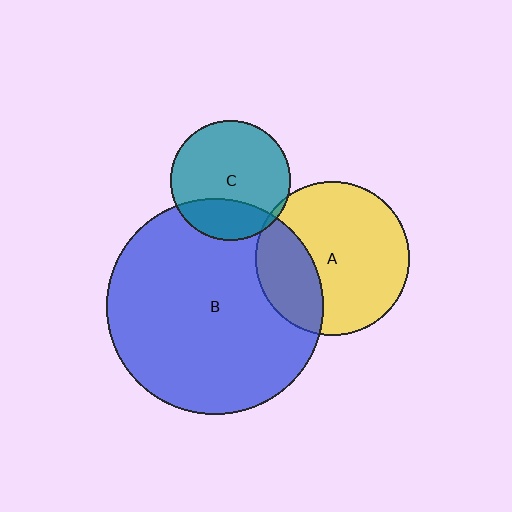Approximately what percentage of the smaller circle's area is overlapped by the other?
Approximately 5%.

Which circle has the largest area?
Circle B (blue).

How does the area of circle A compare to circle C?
Approximately 1.7 times.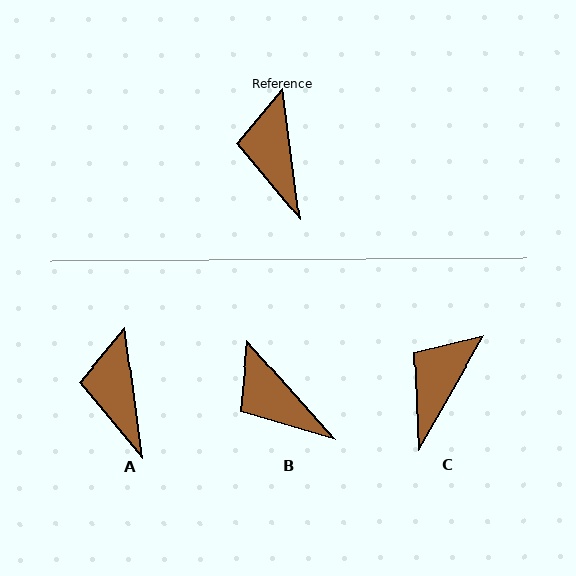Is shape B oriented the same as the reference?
No, it is off by about 34 degrees.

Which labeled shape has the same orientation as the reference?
A.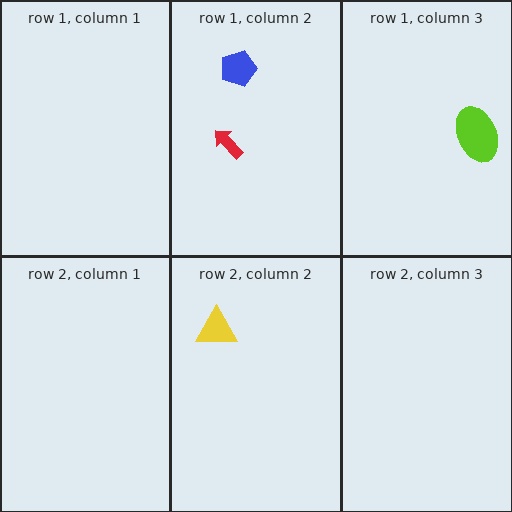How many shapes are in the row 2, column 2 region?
1.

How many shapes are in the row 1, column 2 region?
2.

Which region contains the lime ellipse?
The row 1, column 3 region.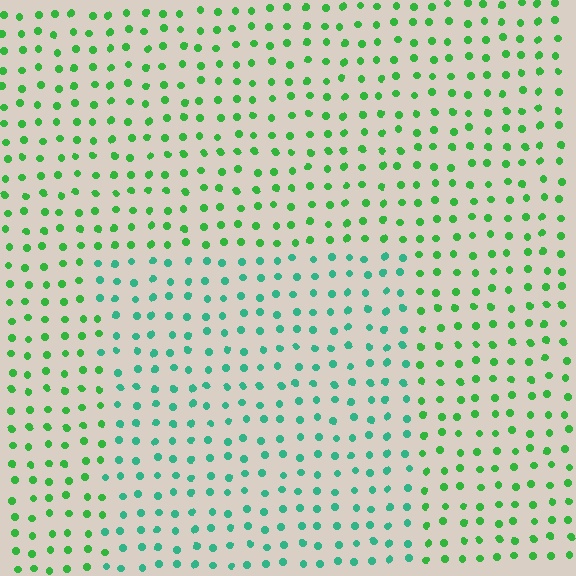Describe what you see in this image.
The image is filled with small green elements in a uniform arrangement. A rectangle-shaped region is visible where the elements are tinted to a slightly different hue, forming a subtle color boundary.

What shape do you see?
I see a rectangle.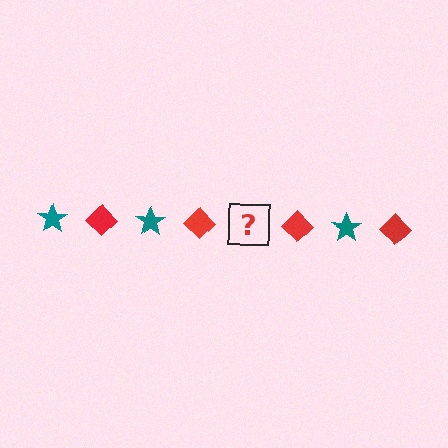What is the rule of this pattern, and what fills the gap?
The rule is that the pattern alternates between teal star and red diamond. The gap should be filled with a teal star.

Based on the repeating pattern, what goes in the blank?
The blank should be a teal star.